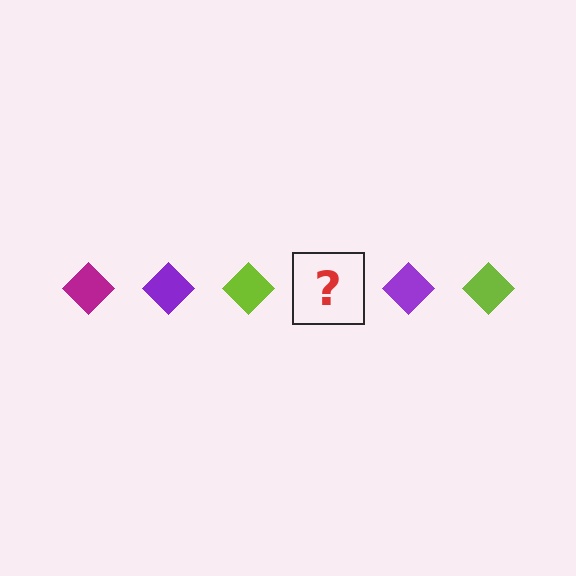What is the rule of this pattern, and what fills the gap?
The rule is that the pattern cycles through magenta, purple, lime diamonds. The gap should be filled with a magenta diamond.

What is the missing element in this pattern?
The missing element is a magenta diamond.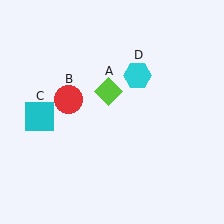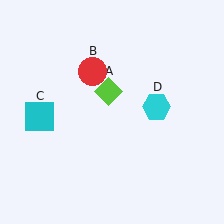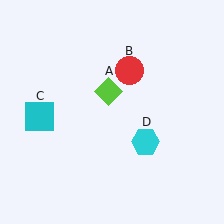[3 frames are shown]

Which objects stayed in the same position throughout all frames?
Lime diamond (object A) and cyan square (object C) remained stationary.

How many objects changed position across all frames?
2 objects changed position: red circle (object B), cyan hexagon (object D).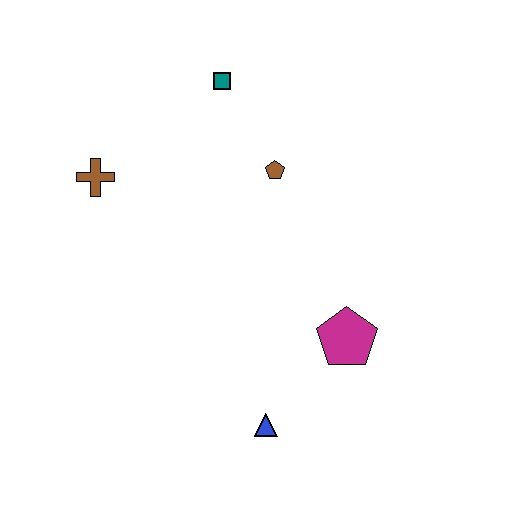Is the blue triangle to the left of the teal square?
No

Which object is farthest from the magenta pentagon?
The brown cross is farthest from the magenta pentagon.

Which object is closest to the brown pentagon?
The teal square is closest to the brown pentagon.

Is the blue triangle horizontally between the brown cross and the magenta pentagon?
Yes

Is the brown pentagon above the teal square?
No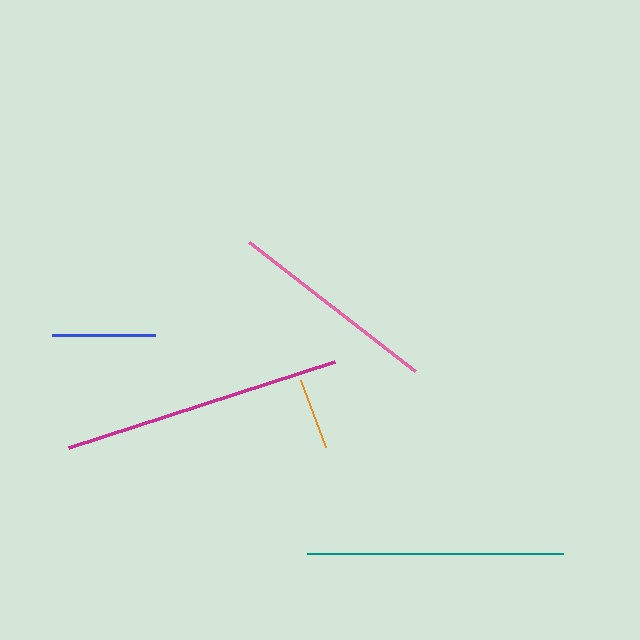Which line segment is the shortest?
The orange line is the shortest at approximately 72 pixels.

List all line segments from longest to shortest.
From longest to shortest: magenta, teal, pink, blue, orange.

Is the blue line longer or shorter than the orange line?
The blue line is longer than the orange line.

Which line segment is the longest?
The magenta line is the longest at approximately 280 pixels.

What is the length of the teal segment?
The teal segment is approximately 255 pixels long.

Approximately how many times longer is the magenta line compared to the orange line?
The magenta line is approximately 3.9 times the length of the orange line.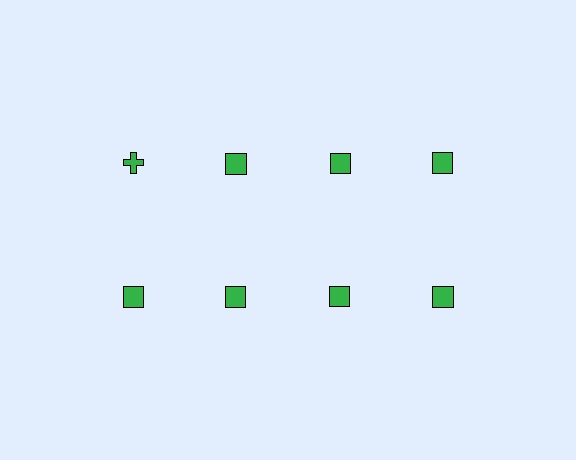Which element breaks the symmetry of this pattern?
The green cross in the top row, leftmost column breaks the symmetry. All other shapes are green squares.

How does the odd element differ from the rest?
It has a different shape: cross instead of square.